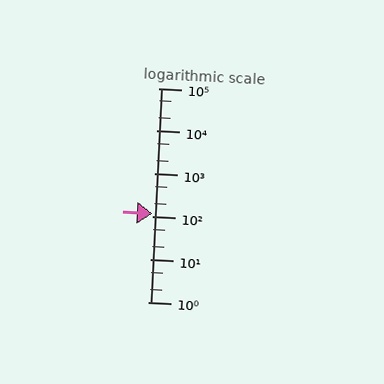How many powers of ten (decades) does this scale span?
The scale spans 5 decades, from 1 to 100000.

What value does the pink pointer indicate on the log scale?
The pointer indicates approximately 120.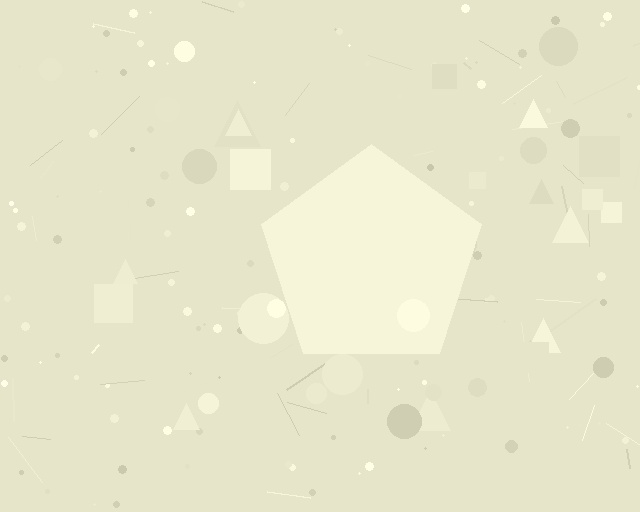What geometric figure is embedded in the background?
A pentagon is embedded in the background.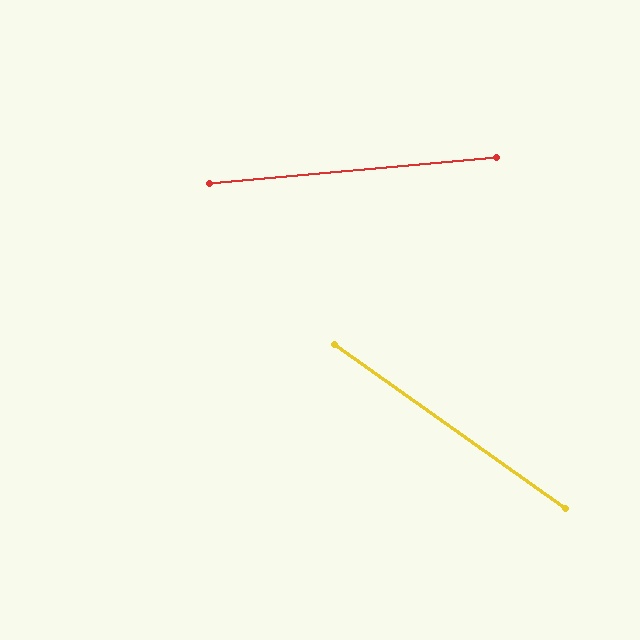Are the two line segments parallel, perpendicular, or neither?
Neither parallel nor perpendicular — they differ by about 40°.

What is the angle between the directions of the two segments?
Approximately 40 degrees.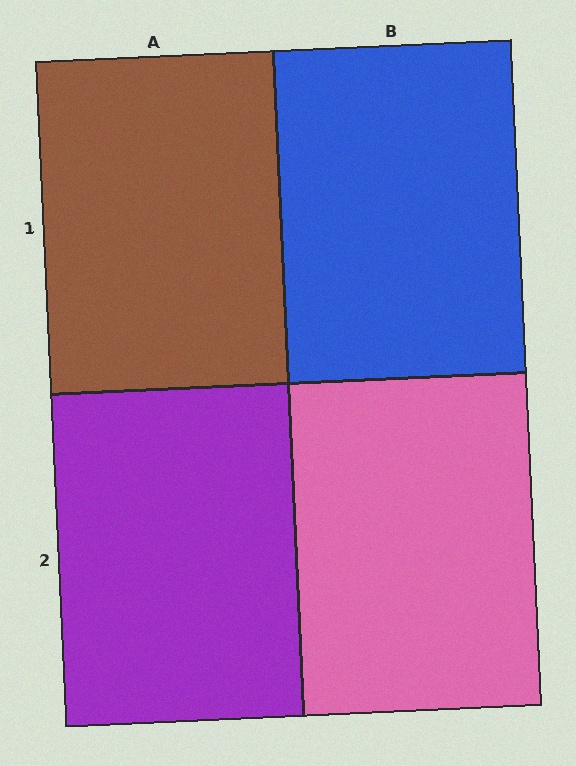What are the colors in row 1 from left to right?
Brown, blue.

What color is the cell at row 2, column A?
Purple.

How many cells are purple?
1 cell is purple.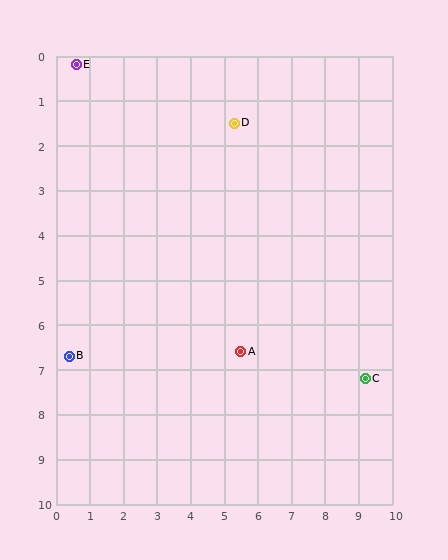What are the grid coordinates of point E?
Point E is at approximately (0.6, 0.2).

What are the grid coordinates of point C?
Point C is at approximately (9.2, 7.2).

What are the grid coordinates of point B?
Point B is at approximately (0.4, 6.7).